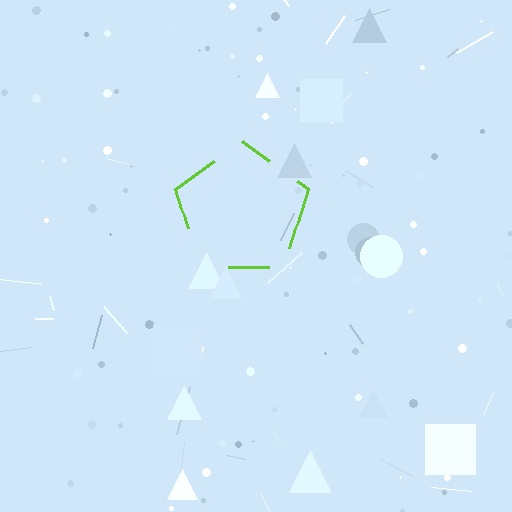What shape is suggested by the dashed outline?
The dashed outline suggests a pentagon.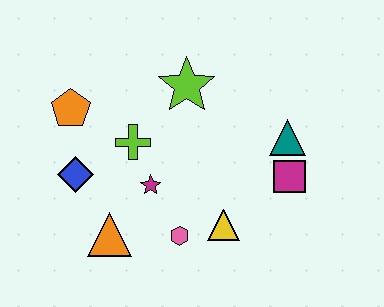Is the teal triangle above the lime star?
No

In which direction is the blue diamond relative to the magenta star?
The blue diamond is to the left of the magenta star.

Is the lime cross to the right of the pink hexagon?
No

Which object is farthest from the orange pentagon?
The magenta square is farthest from the orange pentagon.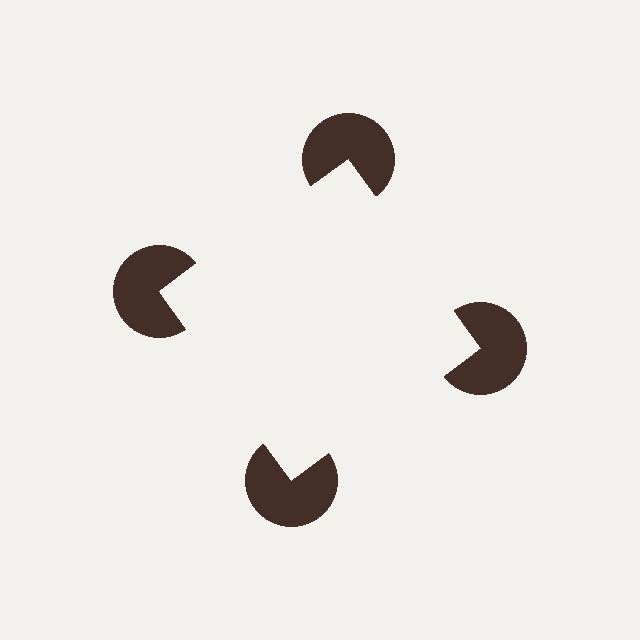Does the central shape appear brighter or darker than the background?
It typically appears slightly brighter than the background, even though no actual brightness change is drawn.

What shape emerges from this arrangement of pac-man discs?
An illusory square — its edges are inferred from the aligned wedge cuts in the pac-man discs, not physically drawn.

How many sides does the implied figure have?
4 sides.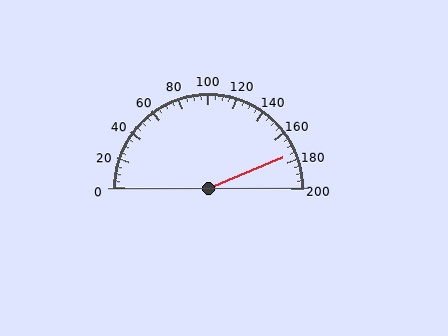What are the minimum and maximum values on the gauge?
The gauge ranges from 0 to 200.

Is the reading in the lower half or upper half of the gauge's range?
The reading is in the upper half of the range (0 to 200).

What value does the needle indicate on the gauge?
The needle indicates approximately 175.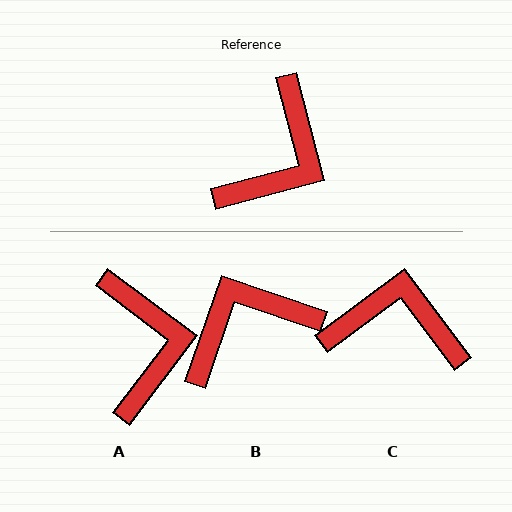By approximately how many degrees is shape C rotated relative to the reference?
Approximately 112 degrees counter-clockwise.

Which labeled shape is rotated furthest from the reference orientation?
B, about 147 degrees away.